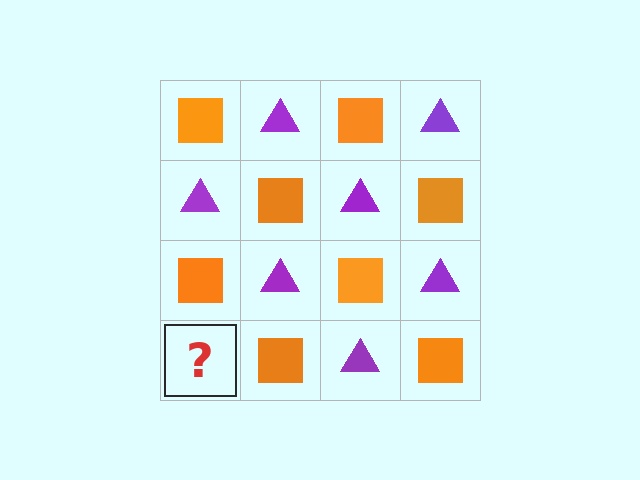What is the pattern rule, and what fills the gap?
The rule is that it alternates orange square and purple triangle in a checkerboard pattern. The gap should be filled with a purple triangle.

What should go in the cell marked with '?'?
The missing cell should contain a purple triangle.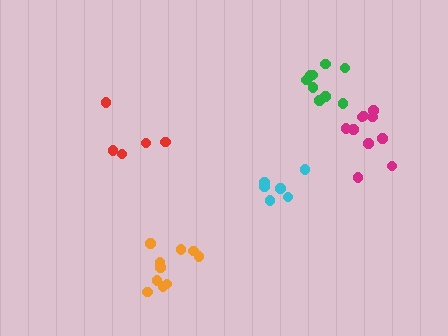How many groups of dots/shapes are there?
There are 5 groups.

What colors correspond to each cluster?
The clusters are colored: cyan, orange, red, magenta, green.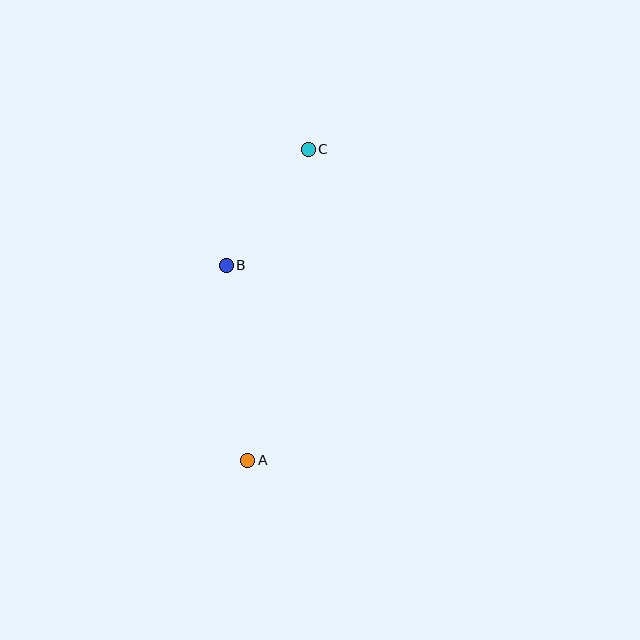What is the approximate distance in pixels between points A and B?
The distance between A and B is approximately 196 pixels.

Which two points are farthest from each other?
Points A and C are farthest from each other.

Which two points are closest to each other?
Points B and C are closest to each other.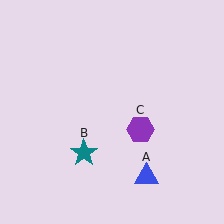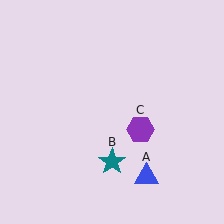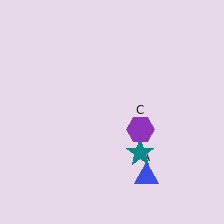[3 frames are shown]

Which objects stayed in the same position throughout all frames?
Blue triangle (object A) and purple hexagon (object C) remained stationary.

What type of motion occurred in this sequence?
The teal star (object B) rotated counterclockwise around the center of the scene.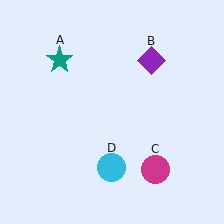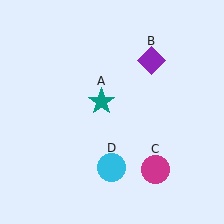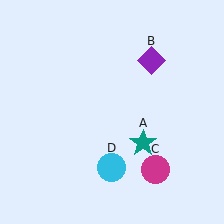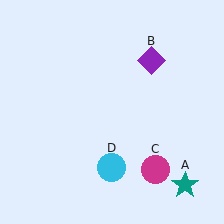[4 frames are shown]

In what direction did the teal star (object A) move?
The teal star (object A) moved down and to the right.